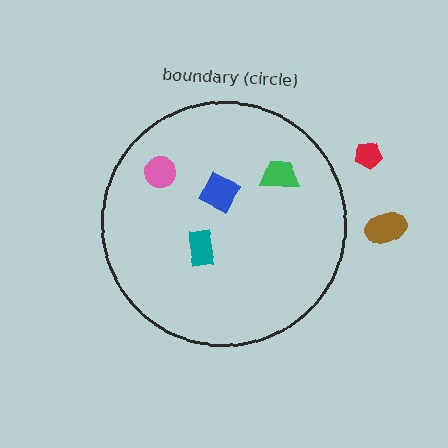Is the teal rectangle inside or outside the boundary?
Inside.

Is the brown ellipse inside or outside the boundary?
Outside.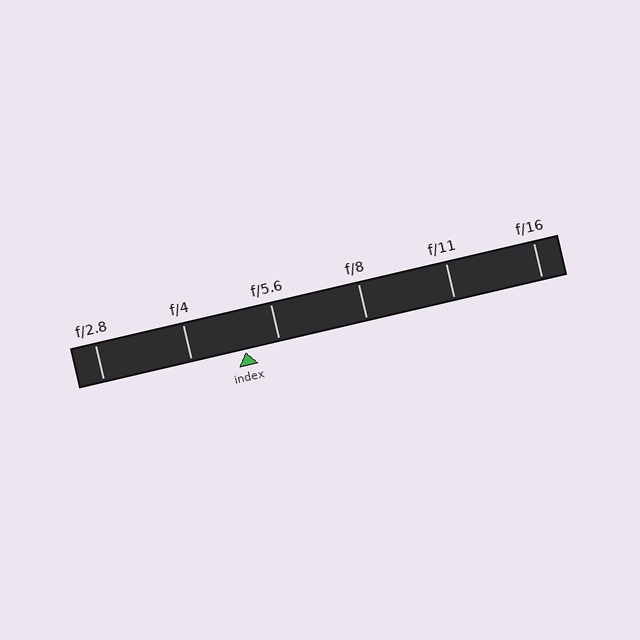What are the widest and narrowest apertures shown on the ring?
The widest aperture shown is f/2.8 and the narrowest is f/16.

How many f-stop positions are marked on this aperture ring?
There are 6 f-stop positions marked.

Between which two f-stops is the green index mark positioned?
The index mark is between f/4 and f/5.6.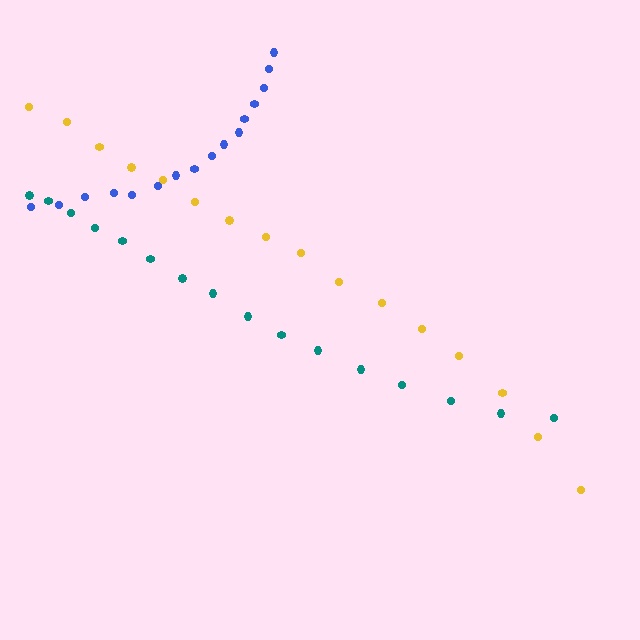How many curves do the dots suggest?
There are 3 distinct paths.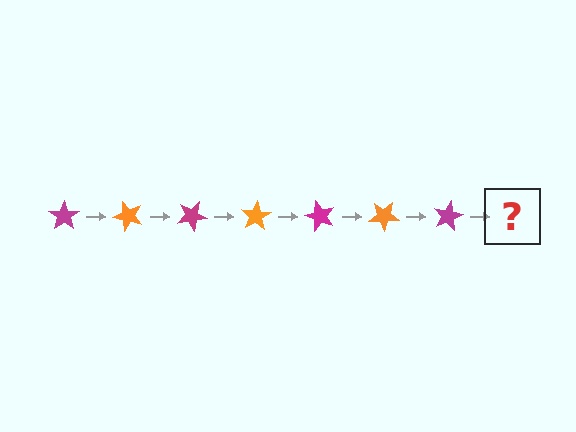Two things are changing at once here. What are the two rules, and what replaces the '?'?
The two rules are that it rotates 50 degrees each step and the color cycles through magenta and orange. The '?' should be an orange star, rotated 350 degrees from the start.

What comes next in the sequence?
The next element should be an orange star, rotated 350 degrees from the start.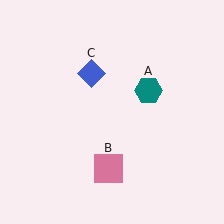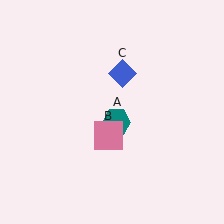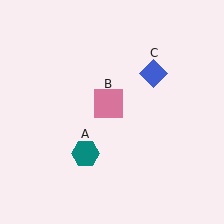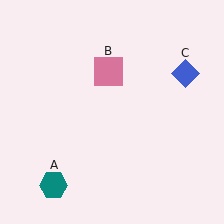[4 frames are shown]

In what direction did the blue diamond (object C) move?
The blue diamond (object C) moved right.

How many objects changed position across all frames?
3 objects changed position: teal hexagon (object A), pink square (object B), blue diamond (object C).